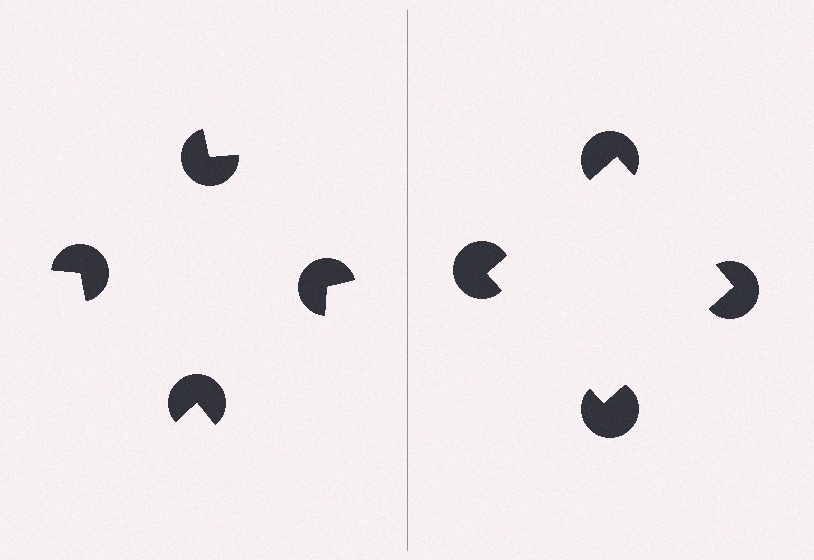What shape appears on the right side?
An illusory square.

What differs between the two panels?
The pac-man discs are positioned identically on both sides; only the wedge orientations differ. On the right they align to a square; on the left they are misaligned.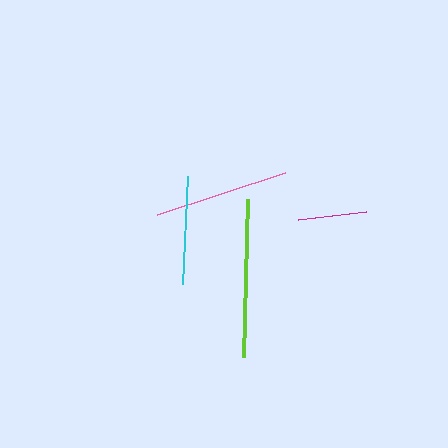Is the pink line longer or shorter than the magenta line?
The pink line is longer than the magenta line.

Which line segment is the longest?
The lime line is the longest at approximately 158 pixels.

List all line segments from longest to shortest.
From longest to shortest: lime, pink, cyan, magenta.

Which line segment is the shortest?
The magenta line is the shortest at approximately 69 pixels.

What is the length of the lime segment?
The lime segment is approximately 158 pixels long.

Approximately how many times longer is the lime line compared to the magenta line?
The lime line is approximately 2.3 times the length of the magenta line.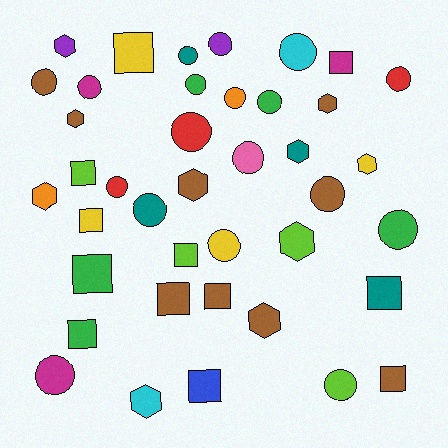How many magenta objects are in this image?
There are 3 magenta objects.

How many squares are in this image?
There are 12 squares.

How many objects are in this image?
There are 40 objects.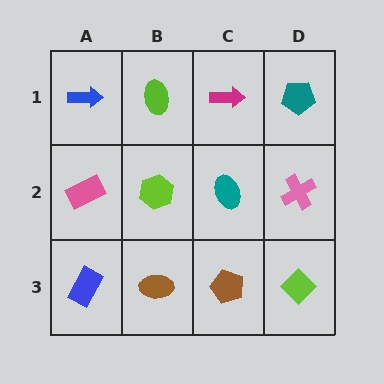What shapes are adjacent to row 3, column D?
A pink cross (row 2, column D), a brown pentagon (row 3, column C).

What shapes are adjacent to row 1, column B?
A lime hexagon (row 2, column B), a blue arrow (row 1, column A), a magenta arrow (row 1, column C).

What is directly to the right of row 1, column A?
A lime ellipse.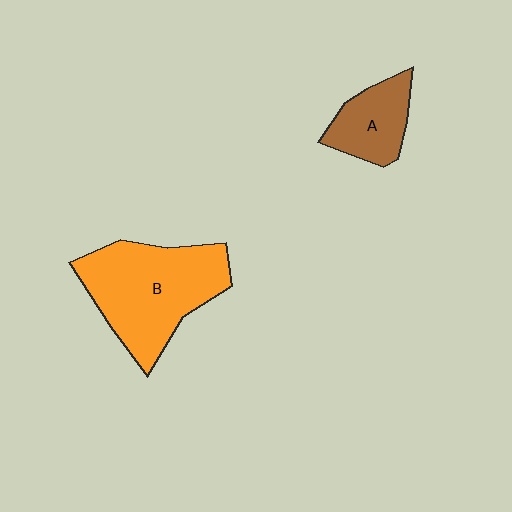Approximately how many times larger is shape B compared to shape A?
Approximately 2.2 times.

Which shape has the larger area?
Shape B (orange).